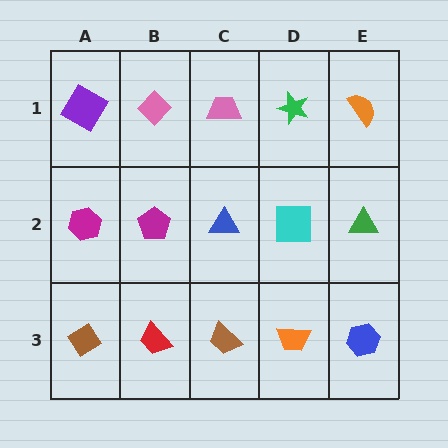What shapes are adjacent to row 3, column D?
A cyan square (row 2, column D), a brown trapezoid (row 3, column C), a blue hexagon (row 3, column E).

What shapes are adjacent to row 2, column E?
An orange semicircle (row 1, column E), a blue hexagon (row 3, column E), a cyan square (row 2, column D).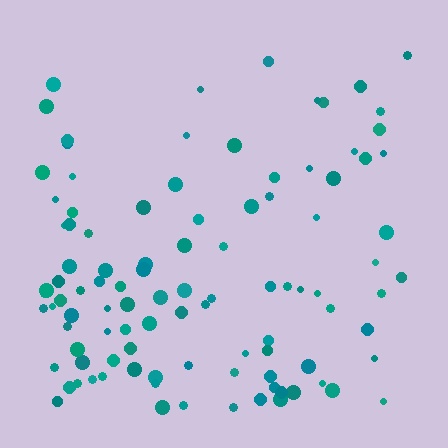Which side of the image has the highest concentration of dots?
The bottom.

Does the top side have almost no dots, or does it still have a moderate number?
Still a moderate number, just noticeably fewer than the bottom.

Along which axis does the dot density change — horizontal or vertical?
Vertical.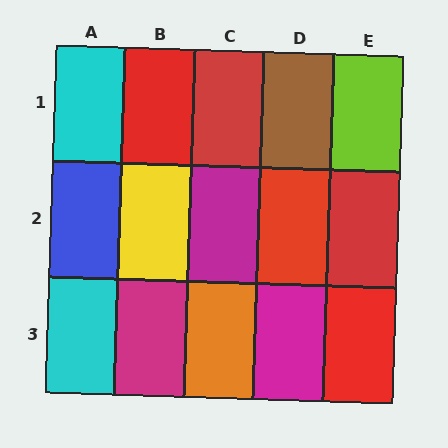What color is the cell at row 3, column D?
Magenta.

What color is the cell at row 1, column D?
Brown.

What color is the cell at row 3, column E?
Red.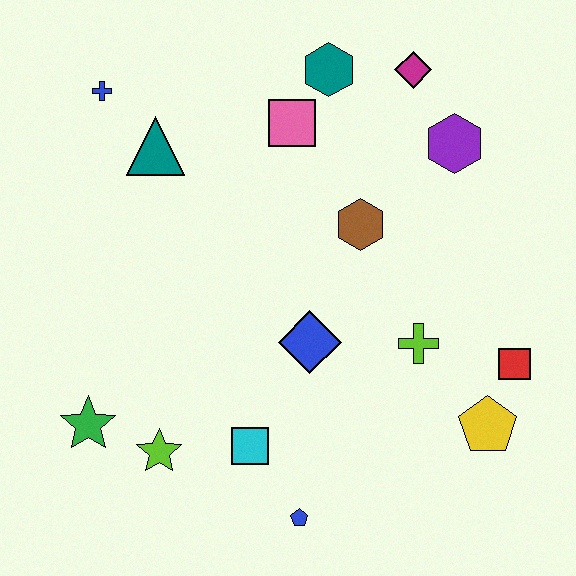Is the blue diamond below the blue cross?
Yes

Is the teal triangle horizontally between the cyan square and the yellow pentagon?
No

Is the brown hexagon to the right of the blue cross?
Yes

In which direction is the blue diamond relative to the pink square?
The blue diamond is below the pink square.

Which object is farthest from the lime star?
The magenta diamond is farthest from the lime star.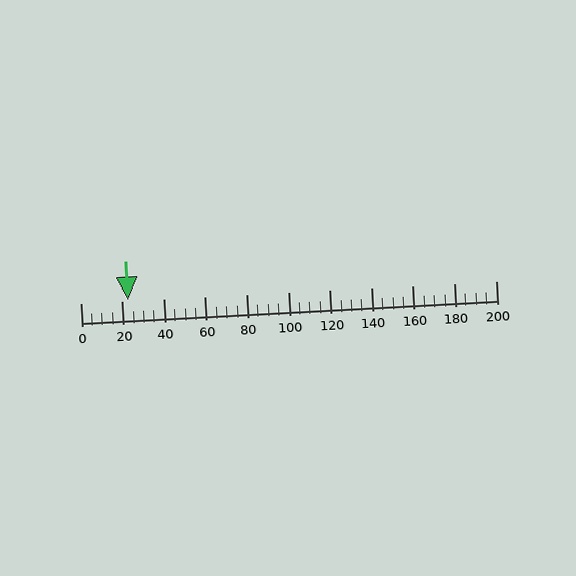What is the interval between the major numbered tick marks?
The major tick marks are spaced 20 units apart.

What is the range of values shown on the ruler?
The ruler shows values from 0 to 200.